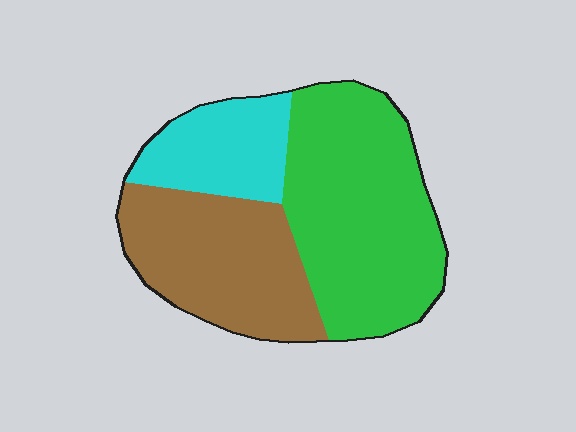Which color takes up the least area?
Cyan, at roughly 20%.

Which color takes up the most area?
Green, at roughly 50%.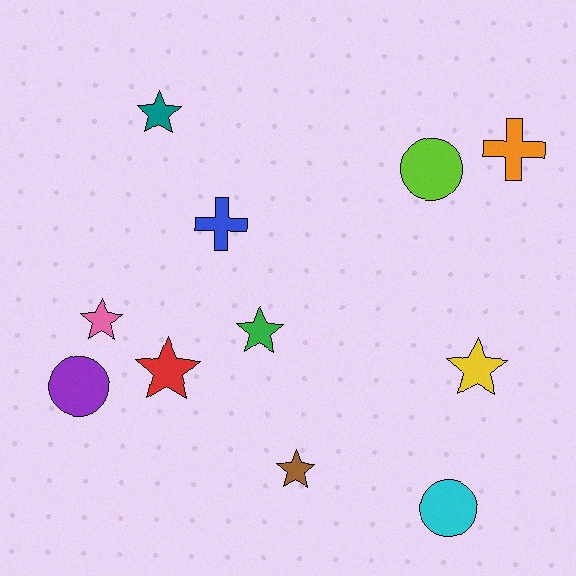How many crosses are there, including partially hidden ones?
There are 2 crosses.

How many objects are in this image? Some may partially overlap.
There are 11 objects.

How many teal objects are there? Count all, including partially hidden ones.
There is 1 teal object.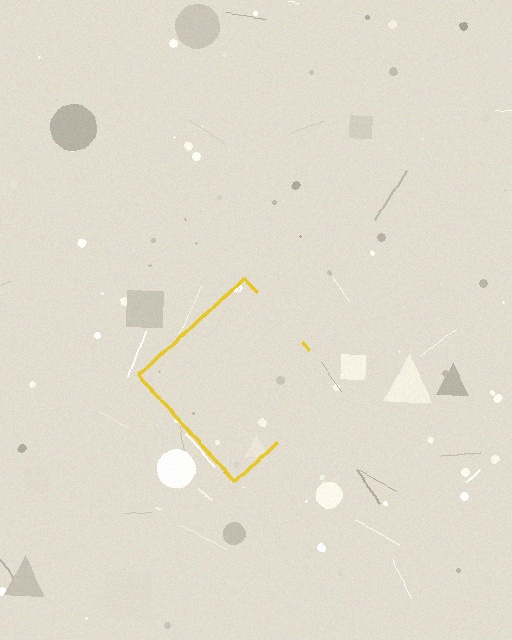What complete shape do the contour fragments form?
The contour fragments form a diamond.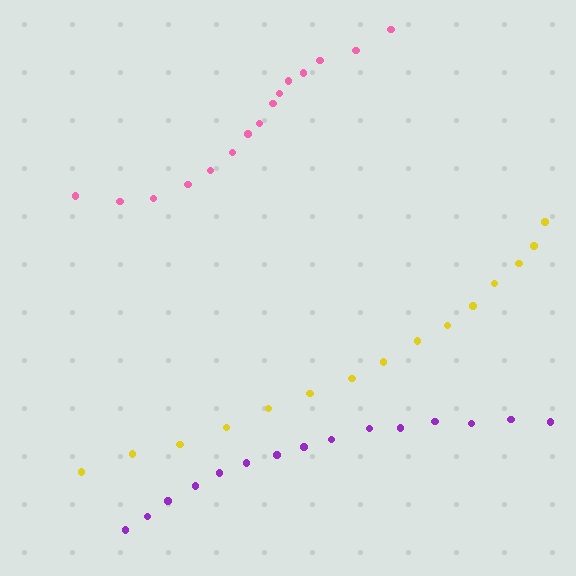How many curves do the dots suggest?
There are 3 distinct paths.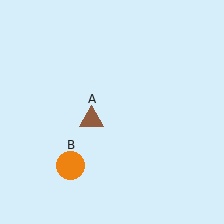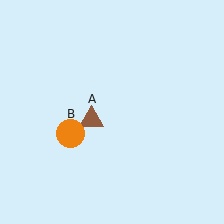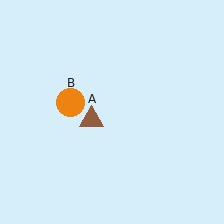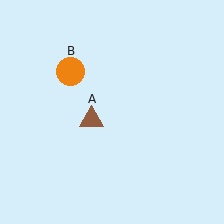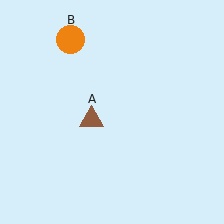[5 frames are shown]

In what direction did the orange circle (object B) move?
The orange circle (object B) moved up.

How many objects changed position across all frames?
1 object changed position: orange circle (object B).